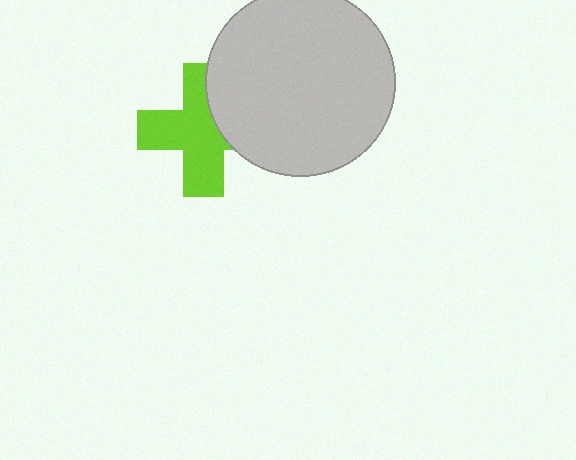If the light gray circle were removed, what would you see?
You would see the complete lime cross.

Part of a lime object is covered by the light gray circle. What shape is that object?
It is a cross.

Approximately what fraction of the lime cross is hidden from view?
Roughly 31% of the lime cross is hidden behind the light gray circle.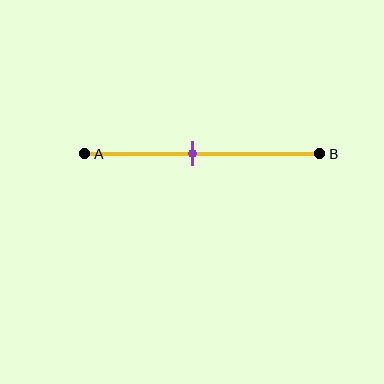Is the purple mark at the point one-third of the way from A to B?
No, the mark is at about 45% from A, not at the 33% one-third point.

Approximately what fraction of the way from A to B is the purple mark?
The purple mark is approximately 45% of the way from A to B.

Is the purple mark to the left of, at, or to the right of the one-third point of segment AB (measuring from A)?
The purple mark is to the right of the one-third point of segment AB.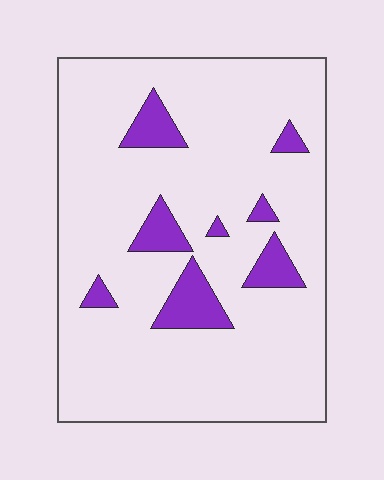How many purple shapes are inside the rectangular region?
8.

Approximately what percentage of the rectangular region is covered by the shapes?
Approximately 10%.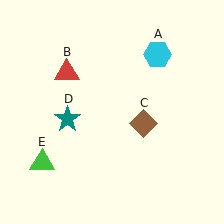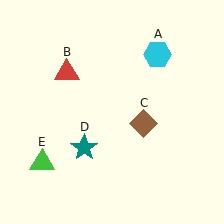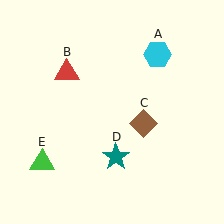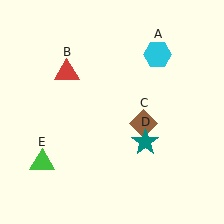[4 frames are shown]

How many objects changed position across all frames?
1 object changed position: teal star (object D).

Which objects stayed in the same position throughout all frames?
Cyan hexagon (object A) and red triangle (object B) and brown diamond (object C) and green triangle (object E) remained stationary.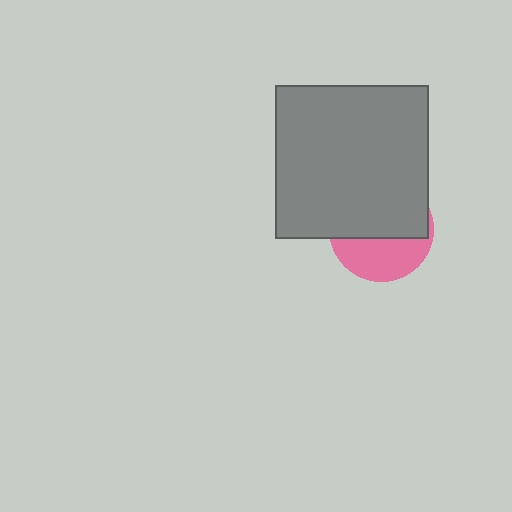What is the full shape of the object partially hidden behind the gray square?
The partially hidden object is a pink circle.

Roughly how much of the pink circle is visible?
A small part of it is visible (roughly 39%).